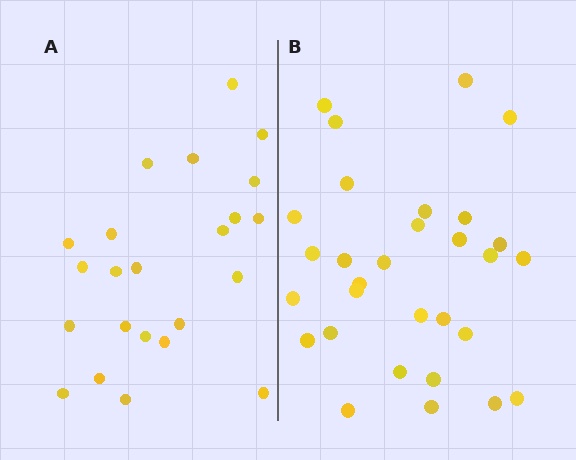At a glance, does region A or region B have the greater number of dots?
Region B (the right region) has more dots.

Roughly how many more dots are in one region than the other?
Region B has roughly 8 or so more dots than region A.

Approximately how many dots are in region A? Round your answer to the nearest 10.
About 20 dots. (The exact count is 23, which rounds to 20.)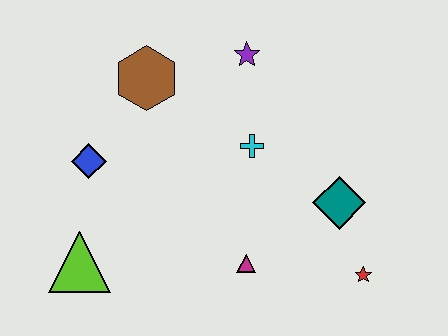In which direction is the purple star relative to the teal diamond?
The purple star is above the teal diamond.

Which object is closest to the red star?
The teal diamond is closest to the red star.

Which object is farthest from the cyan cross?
The lime triangle is farthest from the cyan cross.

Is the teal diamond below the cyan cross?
Yes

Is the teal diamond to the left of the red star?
Yes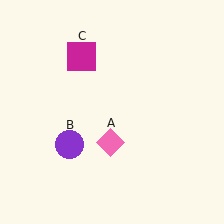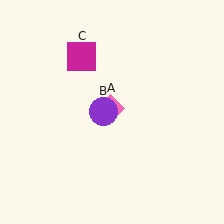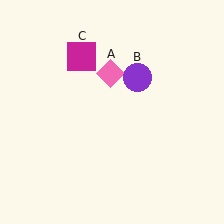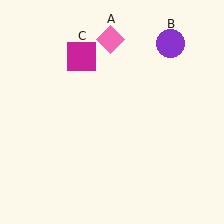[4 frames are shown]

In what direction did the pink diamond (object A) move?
The pink diamond (object A) moved up.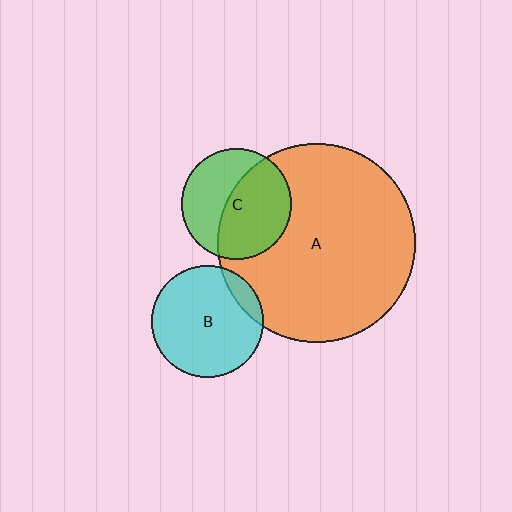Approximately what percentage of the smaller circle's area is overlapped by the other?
Approximately 10%.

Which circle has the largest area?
Circle A (orange).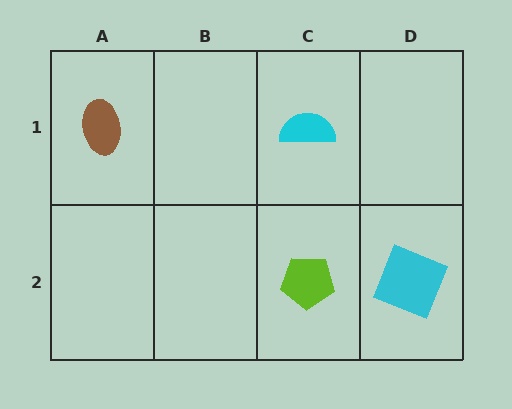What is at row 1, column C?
A cyan semicircle.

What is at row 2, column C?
A lime pentagon.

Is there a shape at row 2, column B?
No, that cell is empty.